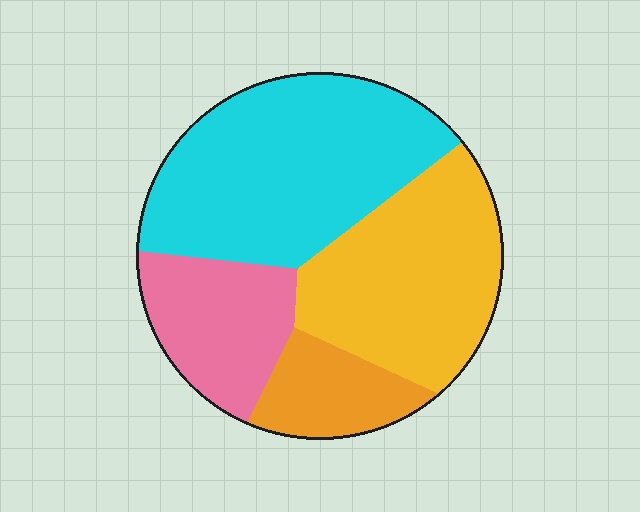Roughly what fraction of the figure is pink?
Pink covers 18% of the figure.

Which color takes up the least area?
Orange, at roughly 10%.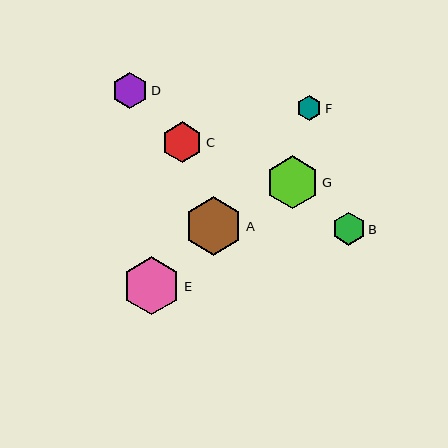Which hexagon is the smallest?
Hexagon F is the smallest with a size of approximately 25 pixels.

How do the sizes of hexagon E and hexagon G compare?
Hexagon E and hexagon G are approximately the same size.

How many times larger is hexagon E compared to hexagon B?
Hexagon E is approximately 1.8 times the size of hexagon B.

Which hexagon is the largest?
Hexagon A is the largest with a size of approximately 58 pixels.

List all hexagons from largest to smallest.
From largest to smallest: A, E, G, C, D, B, F.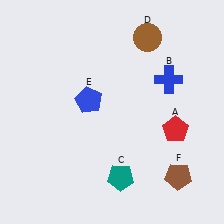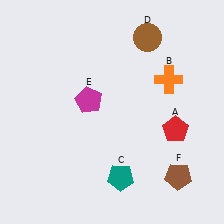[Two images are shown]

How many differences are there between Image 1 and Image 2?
There are 2 differences between the two images.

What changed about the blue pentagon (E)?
In Image 1, E is blue. In Image 2, it changed to magenta.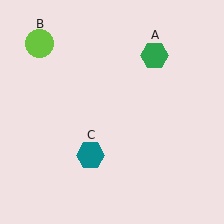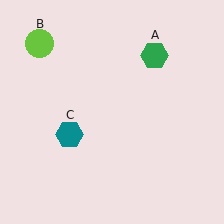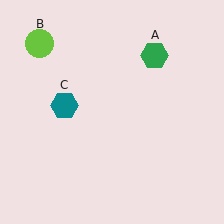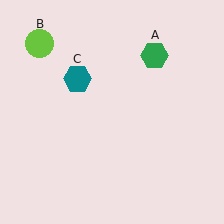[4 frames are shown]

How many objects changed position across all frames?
1 object changed position: teal hexagon (object C).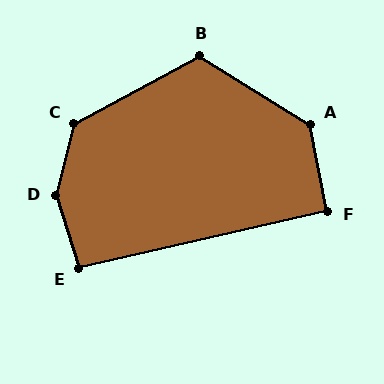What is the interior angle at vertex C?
Approximately 133 degrees (obtuse).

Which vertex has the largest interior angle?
D, at approximately 148 degrees.